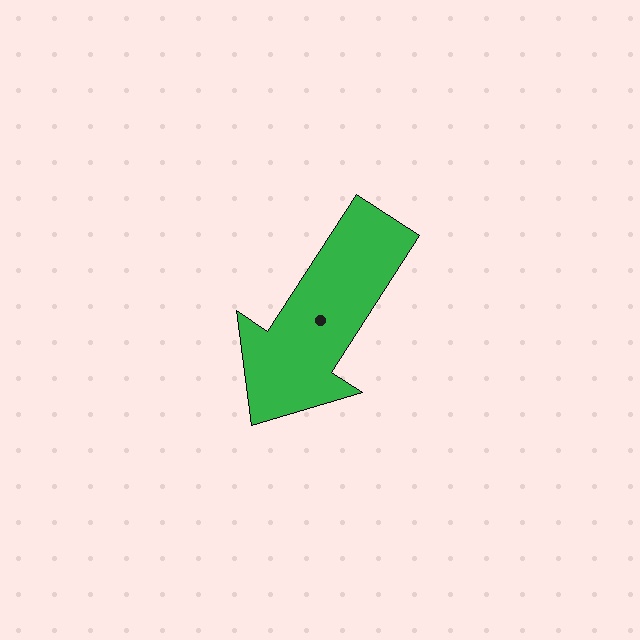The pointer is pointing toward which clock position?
Roughly 7 o'clock.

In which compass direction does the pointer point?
Southwest.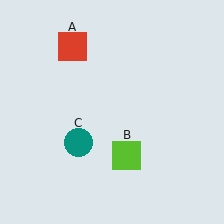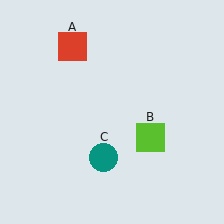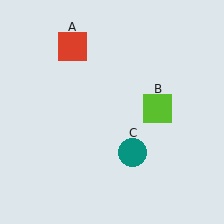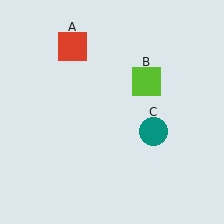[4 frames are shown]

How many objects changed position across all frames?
2 objects changed position: lime square (object B), teal circle (object C).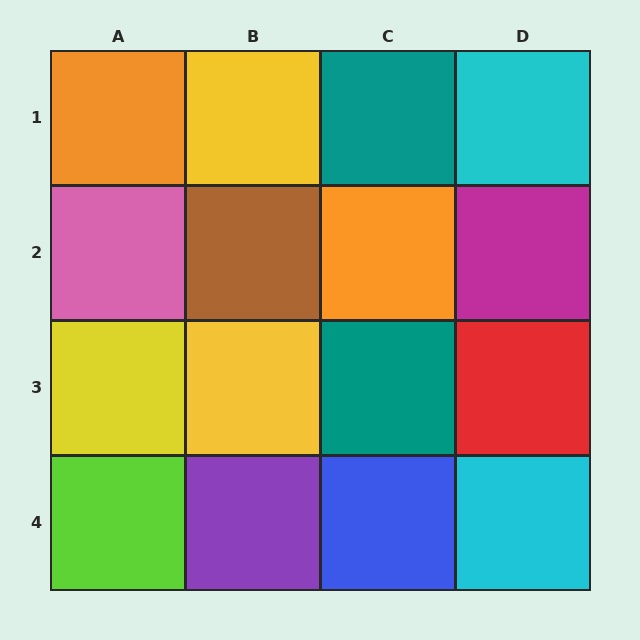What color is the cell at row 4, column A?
Lime.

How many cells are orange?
2 cells are orange.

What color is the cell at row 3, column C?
Teal.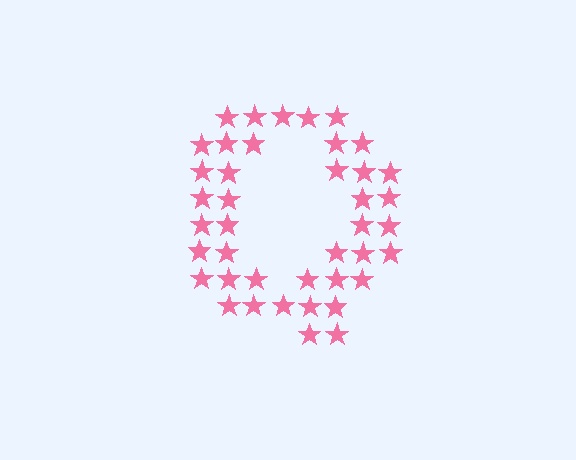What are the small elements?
The small elements are stars.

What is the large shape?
The large shape is the letter Q.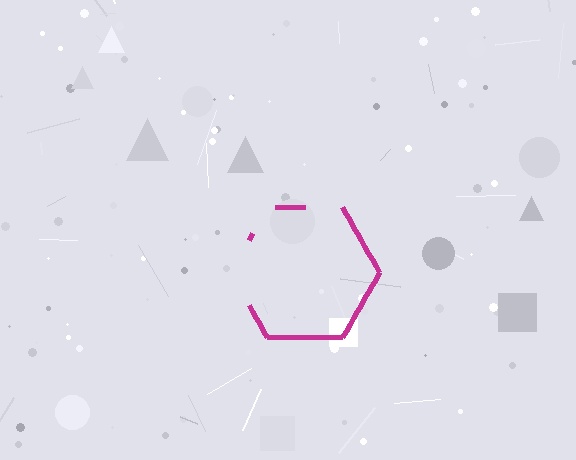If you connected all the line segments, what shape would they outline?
They would outline a hexagon.